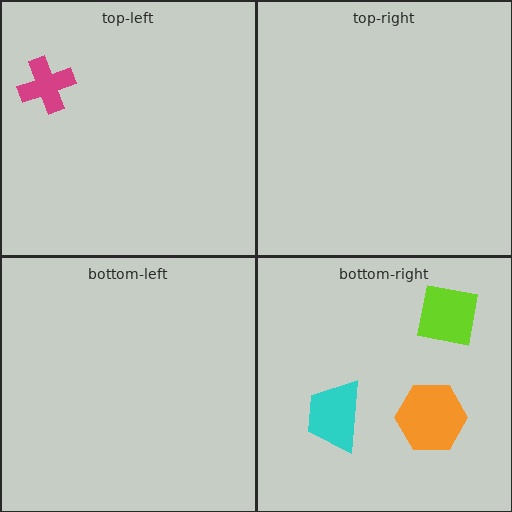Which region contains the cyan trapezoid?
The bottom-right region.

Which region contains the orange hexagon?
The bottom-right region.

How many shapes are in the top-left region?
1.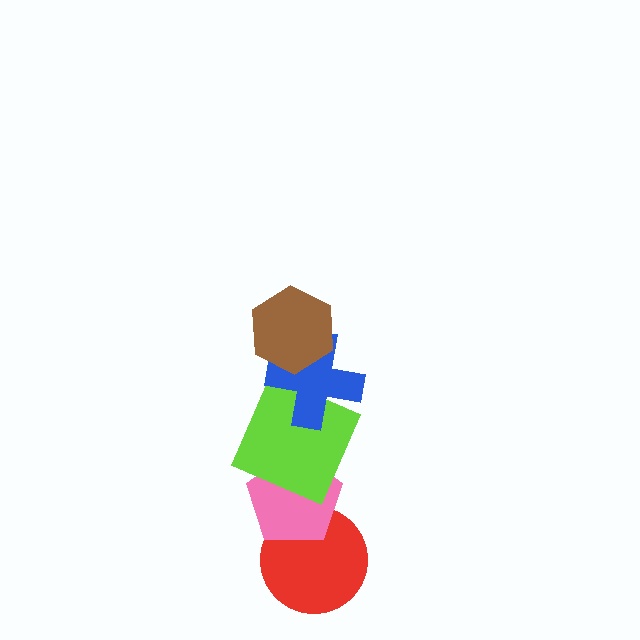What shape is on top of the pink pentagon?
The lime square is on top of the pink pentagon.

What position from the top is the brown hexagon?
The brown hexagon is 1st from the top.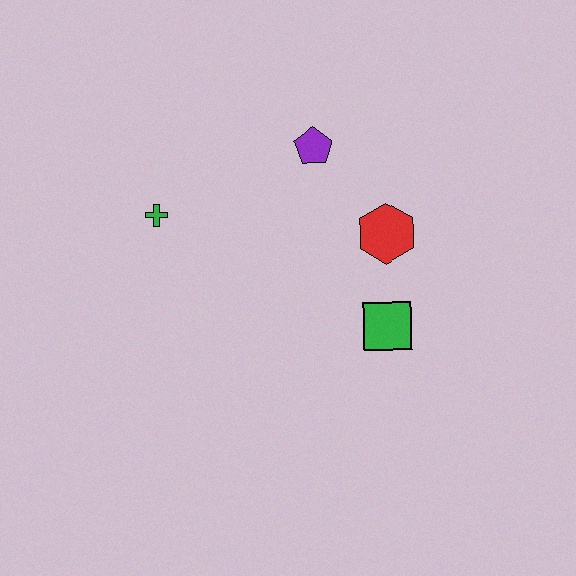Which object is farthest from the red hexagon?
The green cross is farthest from the red hexagon.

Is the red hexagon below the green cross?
Yes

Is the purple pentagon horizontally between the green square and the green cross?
Yes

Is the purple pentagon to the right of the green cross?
Yes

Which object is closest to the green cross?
The purple pentagon is closest to the green cross.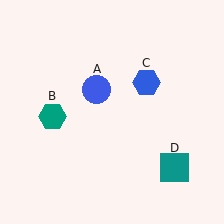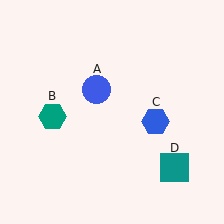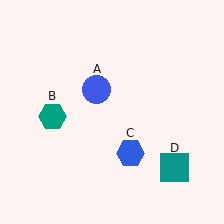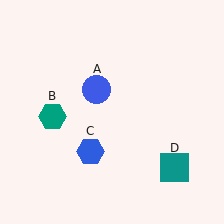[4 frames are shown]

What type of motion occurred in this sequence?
The blue hexagon (object C) rotated clockwise around the center of the scene.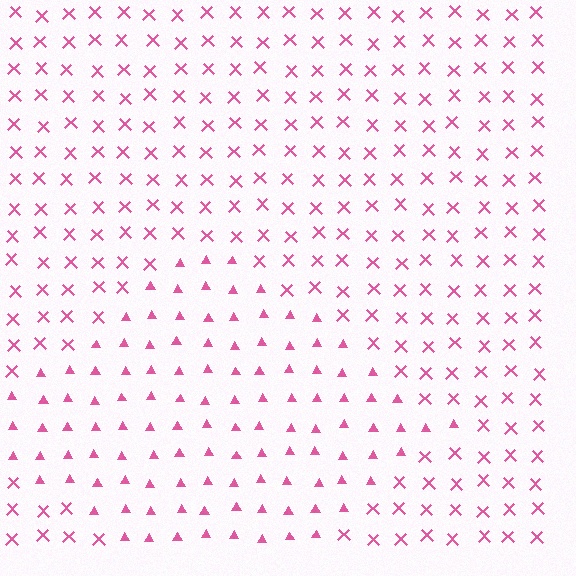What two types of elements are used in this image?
The image uses triangles inside the diamond region and X marks outside it.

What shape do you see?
I see a diamond.